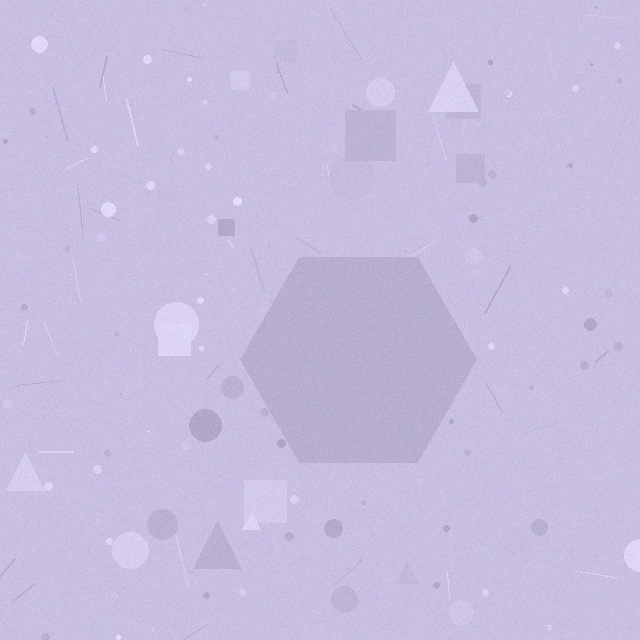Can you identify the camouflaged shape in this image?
The camouflaged shape is a hexagon.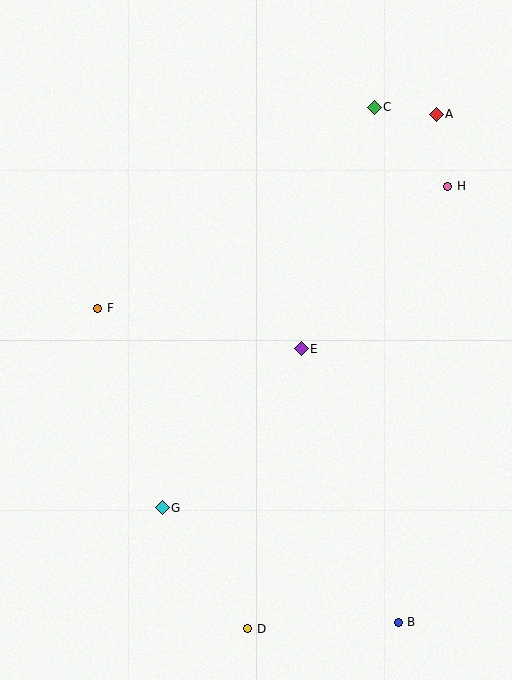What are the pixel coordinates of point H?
Point H is at (448, 186).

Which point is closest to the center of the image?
Point E at (301, 349) is closest to the center.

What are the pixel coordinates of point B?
Point B is at (398, 622).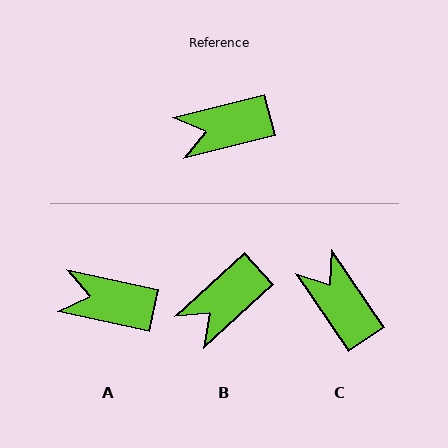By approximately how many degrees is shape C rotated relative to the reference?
Approximately 70 degrees clockwise.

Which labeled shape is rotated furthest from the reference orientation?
C, about 70 degrees away.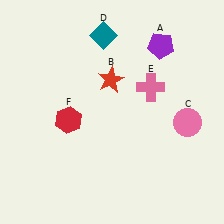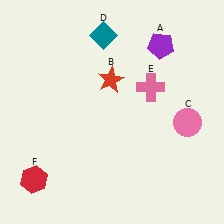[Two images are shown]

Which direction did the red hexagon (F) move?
The red hexagon (F) moved down.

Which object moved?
The red hexagon (F) moved down.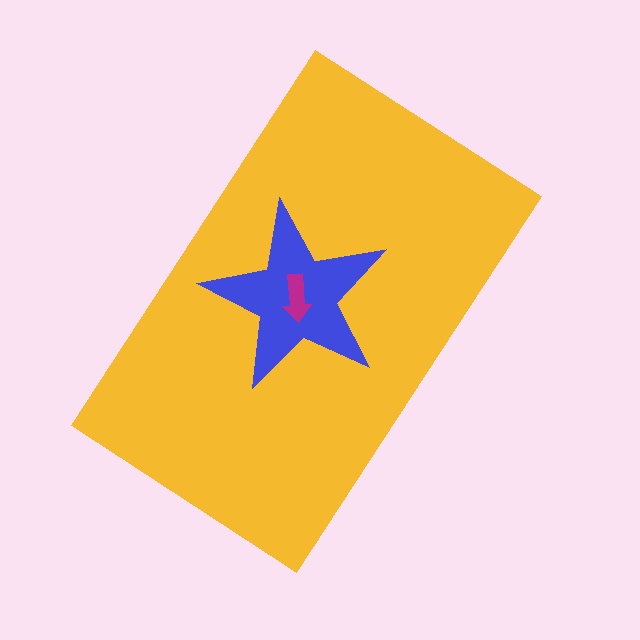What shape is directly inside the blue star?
The magenta arrow.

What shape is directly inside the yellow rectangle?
The blue star.